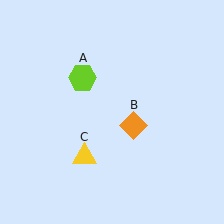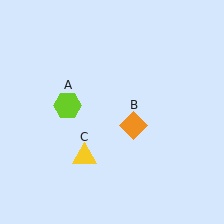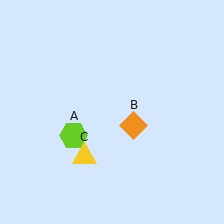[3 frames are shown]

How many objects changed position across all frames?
1 object changed position: lime hexagon (object A).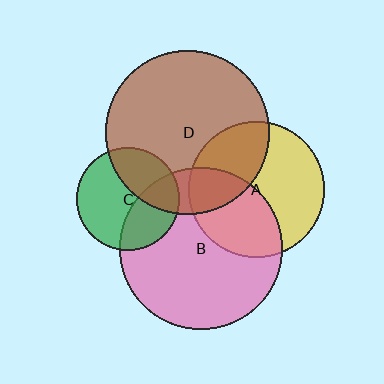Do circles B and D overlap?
Yes.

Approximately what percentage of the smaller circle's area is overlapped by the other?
Approximately 15%.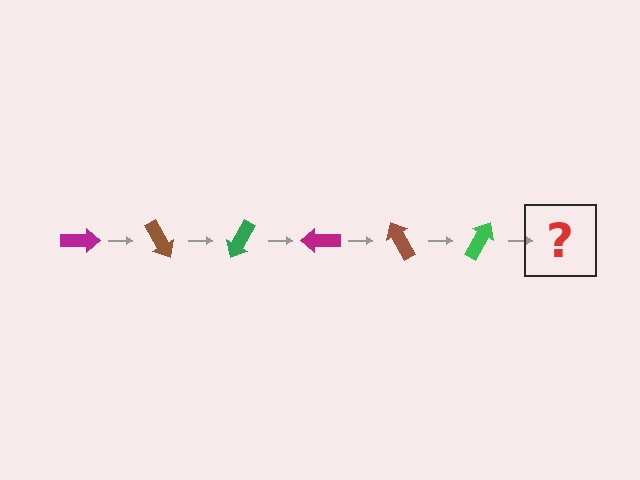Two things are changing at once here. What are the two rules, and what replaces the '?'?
The two rules are that it rotates 60 degrees each step and the color cycles through magenta, brown, and green. The '?' should be a magenta arrow, rotated 360 degrees from the start.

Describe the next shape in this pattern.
It should be a magenta arrow, rotated 360 degrees from the start.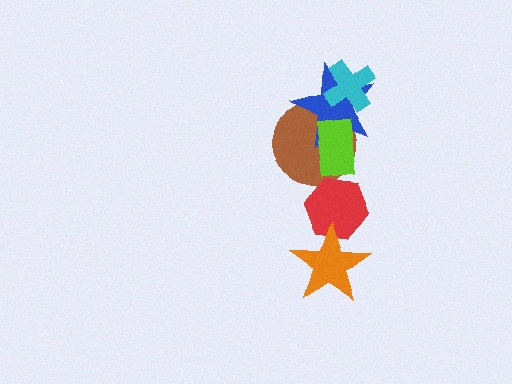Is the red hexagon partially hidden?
Yes, it is partially covered by another shape.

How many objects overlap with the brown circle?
2 objects overlap with the brown circle.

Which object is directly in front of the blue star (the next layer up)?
The lime rectangle is directly in front of the blue star.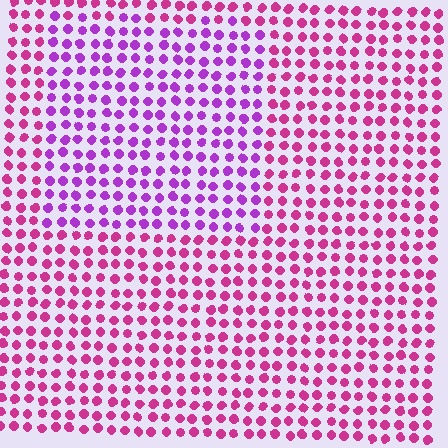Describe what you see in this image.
The image is filled with small magenta elements in a uniform arrangement. A rectangle-shaped region is visible where the elements are tinted to a slightly different hue, forming a subtle color boundary.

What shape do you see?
I see a rectangle.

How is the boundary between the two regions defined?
The boundary is defined purely by a slight shift in hue (about 36 degrees). Spacing, size, and orientation are identical on both sides.